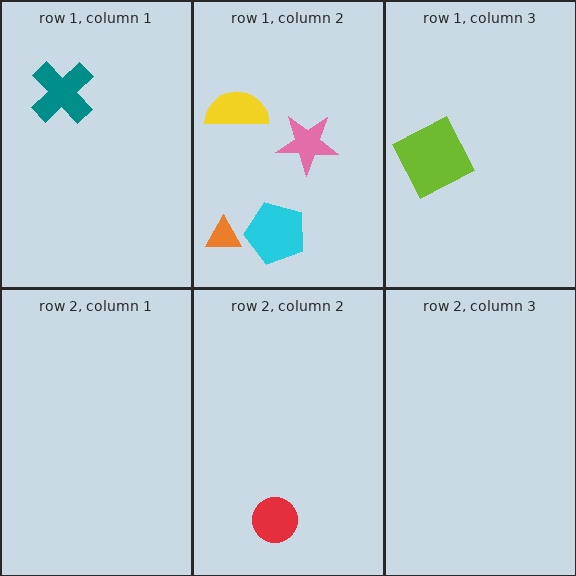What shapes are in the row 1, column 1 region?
The teal cross.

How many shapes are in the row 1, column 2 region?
4.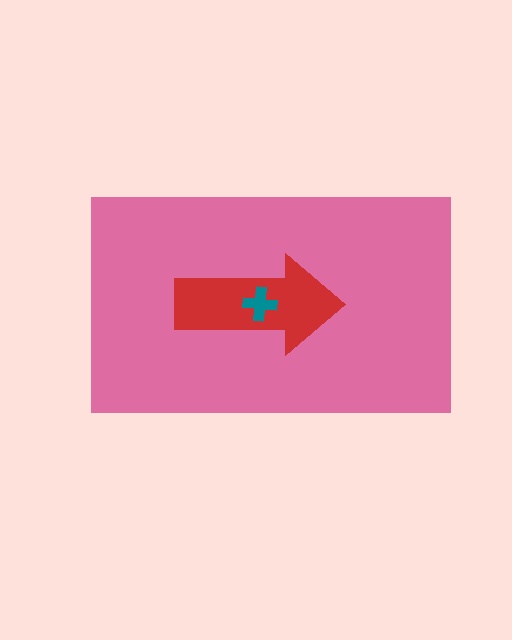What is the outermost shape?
The pink rectangle.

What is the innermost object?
The teal cross.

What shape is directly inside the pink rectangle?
The red arrow.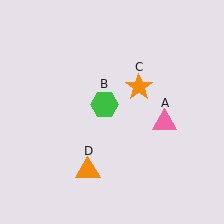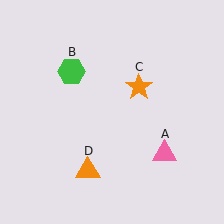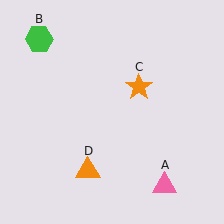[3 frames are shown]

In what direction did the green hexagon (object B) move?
The green hexagon (object B) moved up and to the left.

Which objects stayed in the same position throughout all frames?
Orange star (object C) and orange triangle (object D) remained stationary.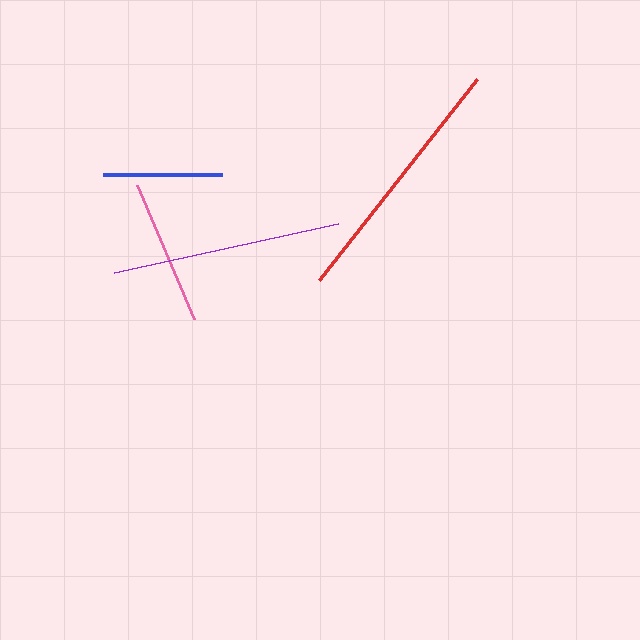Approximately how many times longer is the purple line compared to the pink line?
The purple line is approximately 1.6 times the length of the pink line.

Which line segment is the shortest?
The blue line is the shortest at approximately 118 pixels.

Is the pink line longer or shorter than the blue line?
The pink line is longer than the blue line.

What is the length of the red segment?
The red segment is approximately 255 pixels long.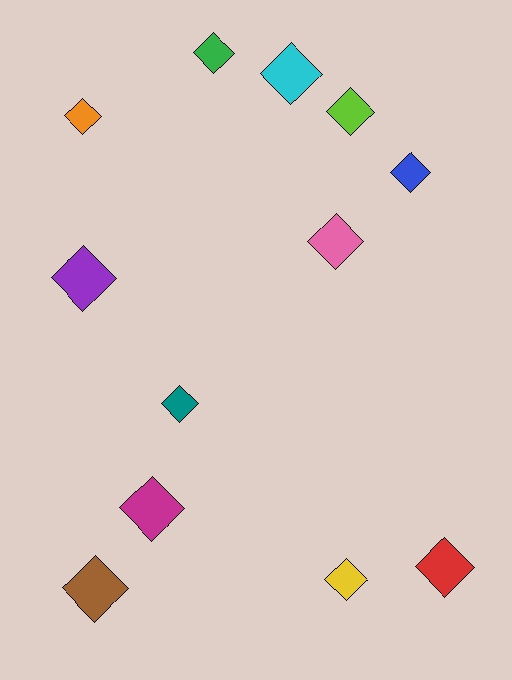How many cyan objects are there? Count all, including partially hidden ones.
There is 1 cyan object.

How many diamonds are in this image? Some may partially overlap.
There are 12 diamonds.